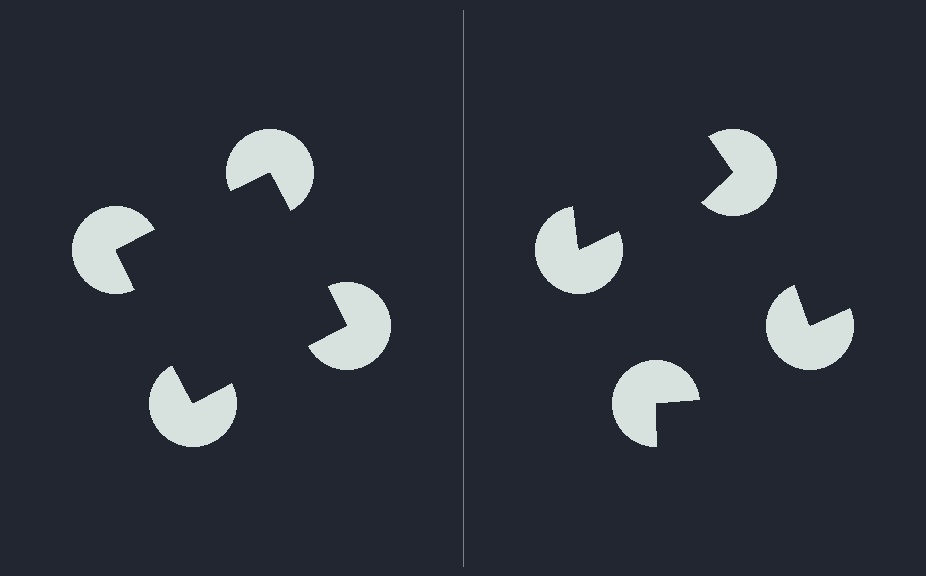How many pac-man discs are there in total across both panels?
8 — 4 on each side.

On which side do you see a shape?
An illusory square appears on the left side. On the right side the wedge cuts are rotated, so no coherent shape forms.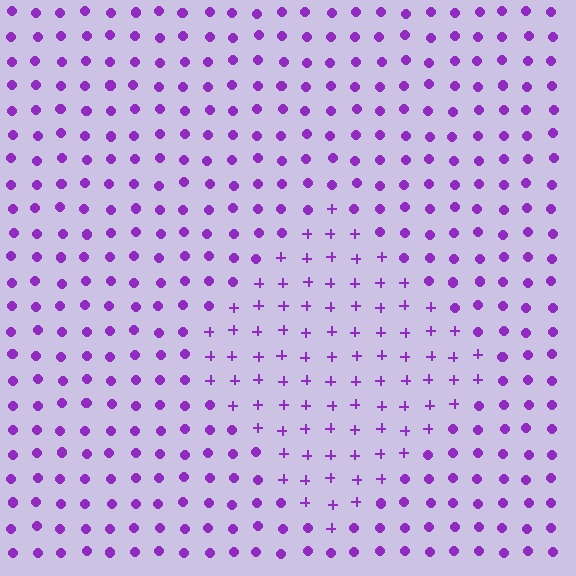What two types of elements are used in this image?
The image uses plus signs inside the diamond region and circles outside it.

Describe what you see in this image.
The image is filled with small purple elements arranged in a uniform grid. A diamond-shaped region contains plus signs, while the surrounding area contains circles. The boundary is defined purely by the change in element shape.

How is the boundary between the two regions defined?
The boundary is defined by a change in element shape: plus signs inside vs. circles outside. All elements share the same color and spacing.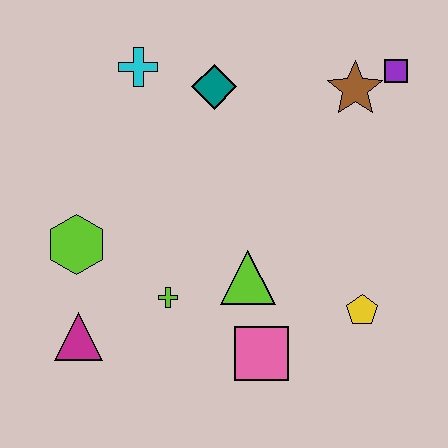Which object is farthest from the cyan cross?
The yellow pentagon is farthest from the cyan cross.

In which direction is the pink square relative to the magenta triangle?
The pink square is to the right of the magenta triangle.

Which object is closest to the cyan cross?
The teal diamond is closest to the cyan cross.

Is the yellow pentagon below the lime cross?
Yes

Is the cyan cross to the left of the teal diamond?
Yes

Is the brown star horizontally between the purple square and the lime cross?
Yes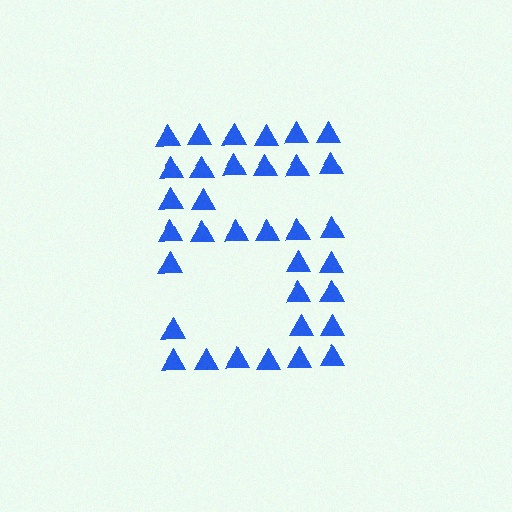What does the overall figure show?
The overall figure shows the digit 5.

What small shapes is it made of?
It is made of small triangles.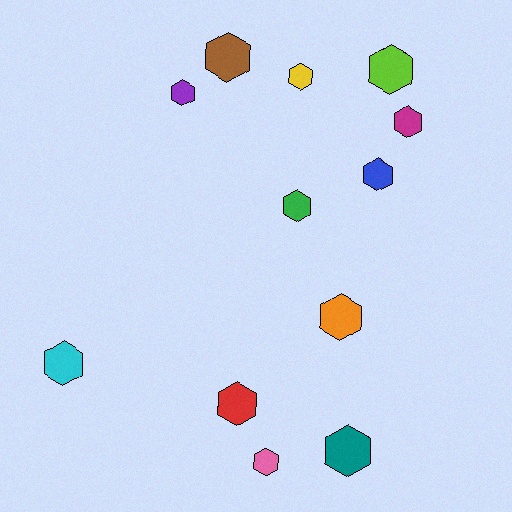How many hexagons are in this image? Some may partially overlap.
There are 12 hexagons.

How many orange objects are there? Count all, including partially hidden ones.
There is 1 orange object.